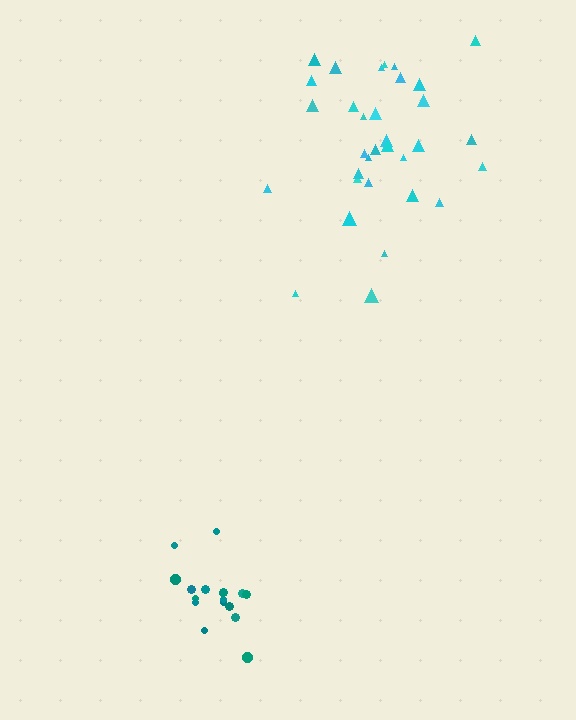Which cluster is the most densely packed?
Teal.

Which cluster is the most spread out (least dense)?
Cyan.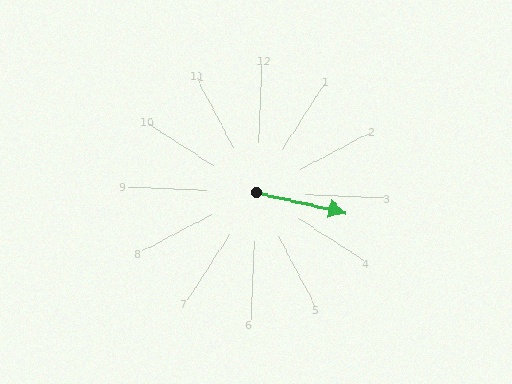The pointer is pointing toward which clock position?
Roughly 3 o'clock.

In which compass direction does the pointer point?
East.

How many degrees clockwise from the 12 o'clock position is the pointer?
Approximately 101 degrees.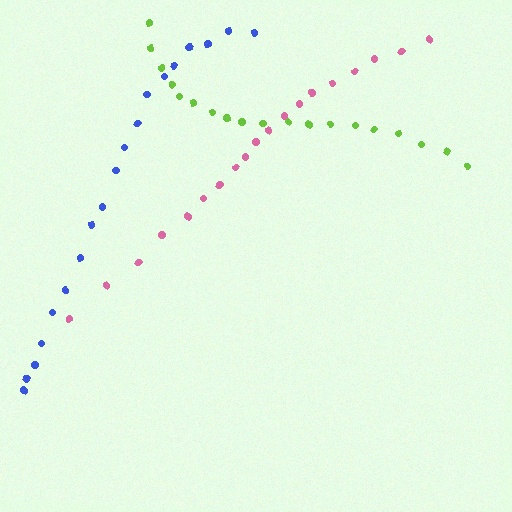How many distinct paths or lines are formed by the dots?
There are 3 distinct paths.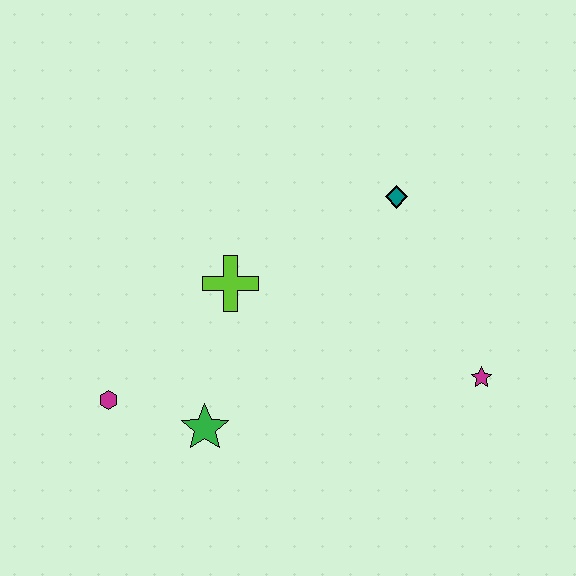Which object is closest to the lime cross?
The green star is closest to the lime cross.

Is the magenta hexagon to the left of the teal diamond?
Yes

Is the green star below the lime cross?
Yes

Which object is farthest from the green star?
The teal diamond is farthest from the green star.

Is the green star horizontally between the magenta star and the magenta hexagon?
Yes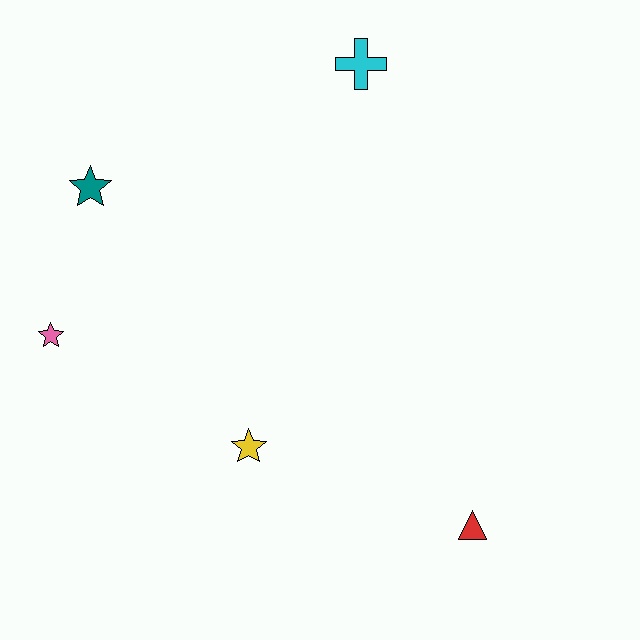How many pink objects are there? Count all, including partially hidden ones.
There is 1 pink object.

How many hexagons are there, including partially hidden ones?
There are no hexagons.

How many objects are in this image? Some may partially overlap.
There are 5 objects.